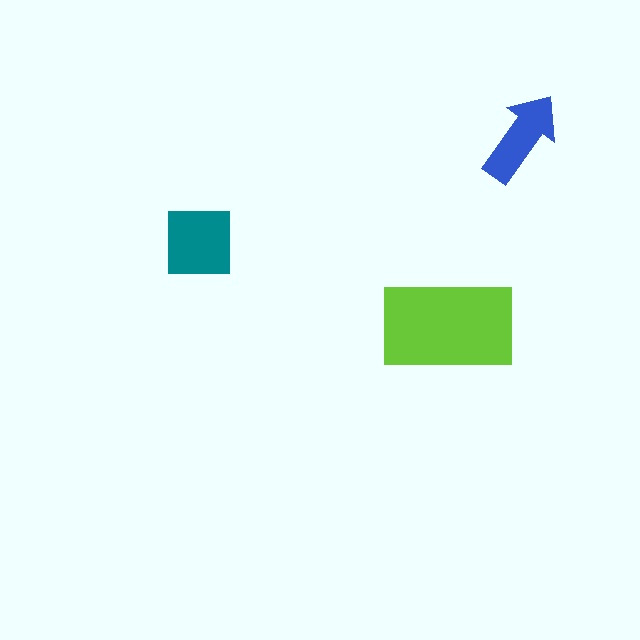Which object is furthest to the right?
The blue arrow is rightmost.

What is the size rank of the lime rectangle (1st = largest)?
1st.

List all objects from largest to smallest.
The lime rectangle, the teal square, the blue arrow.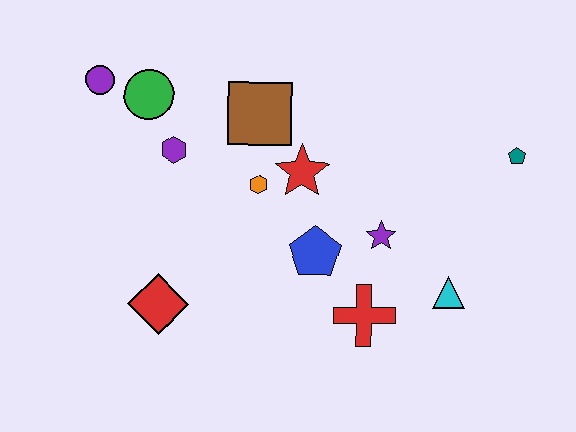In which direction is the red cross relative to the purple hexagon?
The red cross is to the right of the purple hexagon.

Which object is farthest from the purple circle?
The teal pentagon is farthest from the purple circle.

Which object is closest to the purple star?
The blue pentagon is closest to the purple star.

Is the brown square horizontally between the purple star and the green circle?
Yes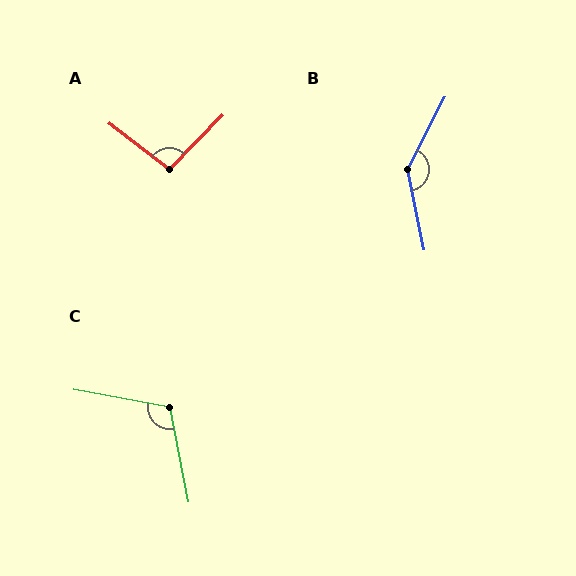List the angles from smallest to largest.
A (97°), C (112°), B (141°).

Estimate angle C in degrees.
Approximately 112 degrees.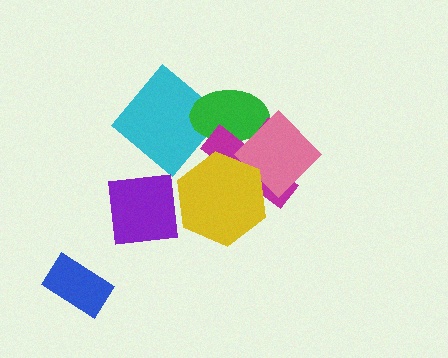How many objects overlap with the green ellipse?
3 objects overlap with the green ellipse.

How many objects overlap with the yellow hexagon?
3 objects overlap with the yellow hexagon.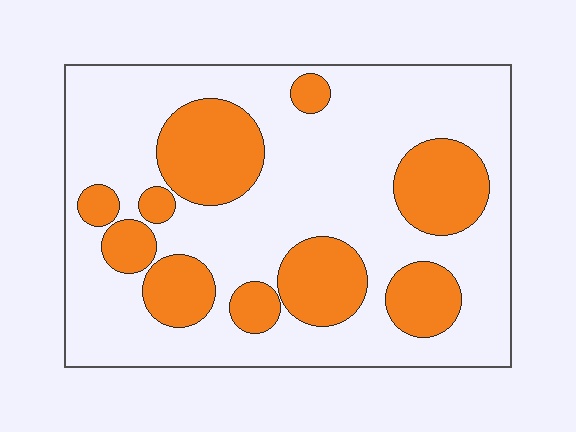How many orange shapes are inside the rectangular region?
10.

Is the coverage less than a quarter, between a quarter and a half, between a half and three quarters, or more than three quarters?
Between a quarter and a half.